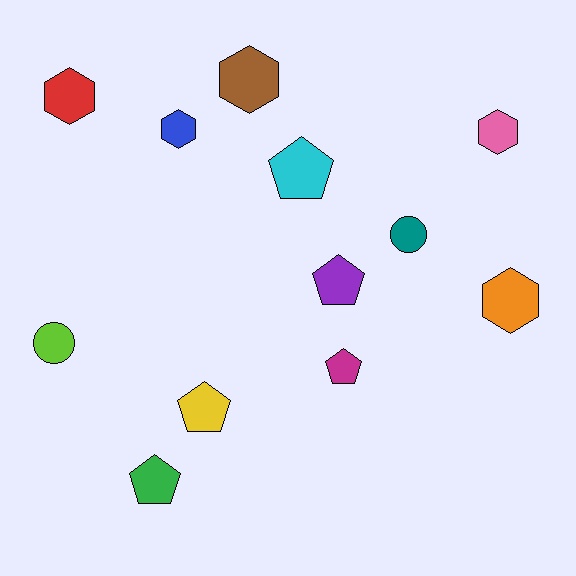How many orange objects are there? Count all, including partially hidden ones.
There is 1 orange object.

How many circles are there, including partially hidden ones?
There are 2 circles.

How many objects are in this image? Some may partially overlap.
There are 12 objects.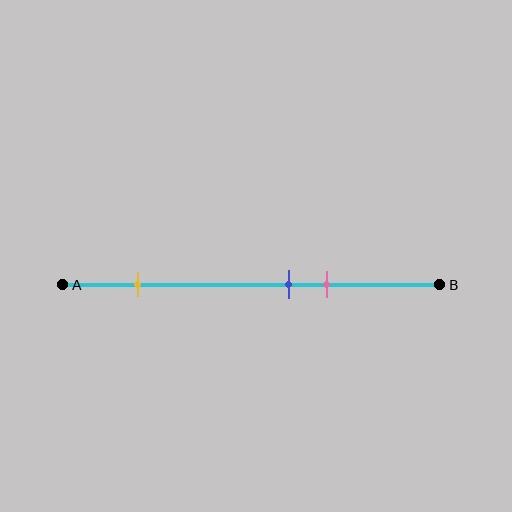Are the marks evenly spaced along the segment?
No, the marks are not evenly spaced.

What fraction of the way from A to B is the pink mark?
The pink mark is approximately 70% (0.7) of the way from A to B.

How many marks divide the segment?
There are 3 marks dividing the segment.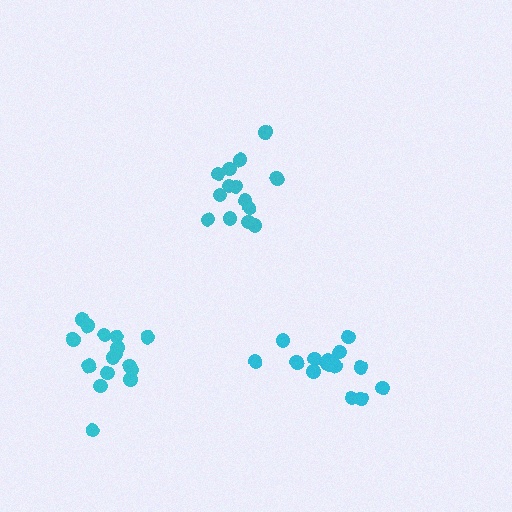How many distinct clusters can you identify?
There are 3 distinct clusters.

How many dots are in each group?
Group 1: 15 dots, Group 2: 16 dots, Group 3: 14 dots (45 total).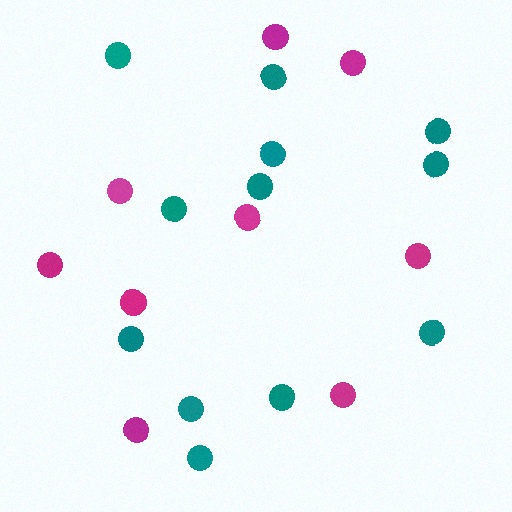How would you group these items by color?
There are 2 groups: one group of teal circles (12) and one group of magenta circles (9).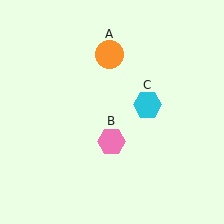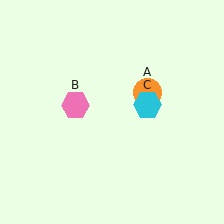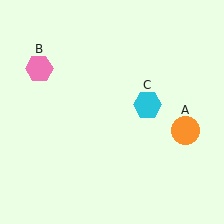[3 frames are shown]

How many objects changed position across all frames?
2 objects changed position: orange circle (object A), pink hexagon (object B).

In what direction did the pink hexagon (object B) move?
The pink hexagon (object B) moved up and to the left.